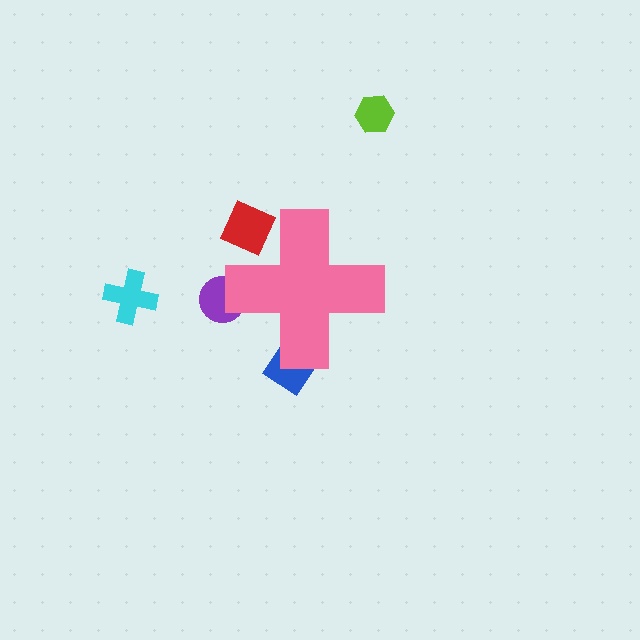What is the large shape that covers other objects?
A pink cross.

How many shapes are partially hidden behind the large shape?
3 shapes are partially hidden.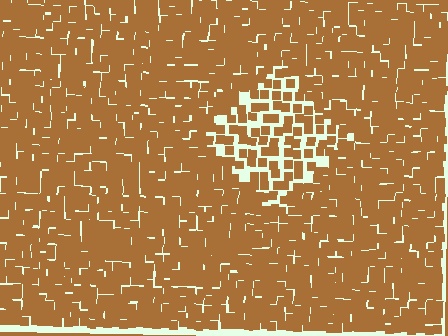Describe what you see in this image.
The image contains small brown elements arranged at two different densities. A diamond-shaped region is visible where the elements are less densely packed than the surrounding area.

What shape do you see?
I see a diamond.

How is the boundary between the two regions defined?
The boundary is defined by a change in element density (approximately 1.9x ratio). All elements are the same color, size, and shape.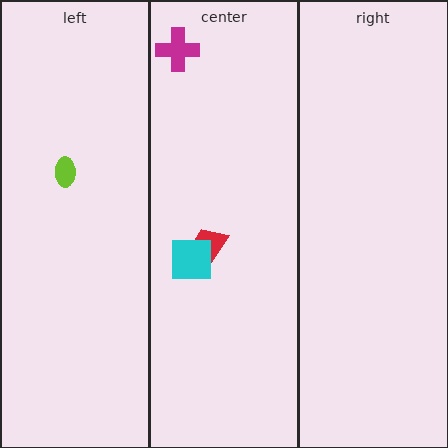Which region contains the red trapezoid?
The center region.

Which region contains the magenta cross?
The center region.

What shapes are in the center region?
The red trapezoid, the cyan square, the magenta cross.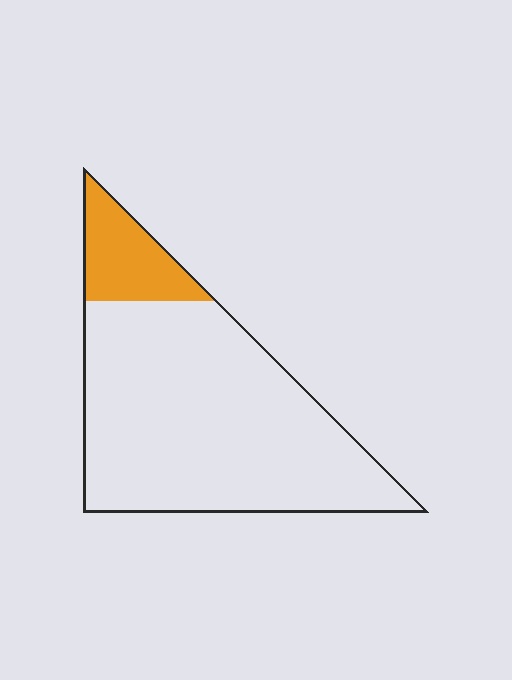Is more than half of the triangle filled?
No.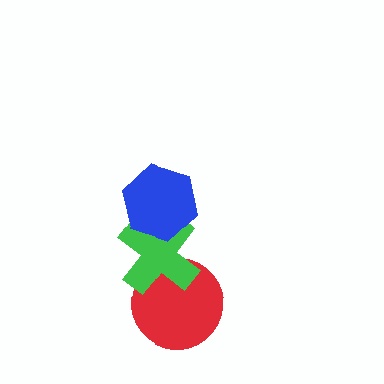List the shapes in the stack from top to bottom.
From top to bottom: the blue hexagon, the green cross, the red circle.